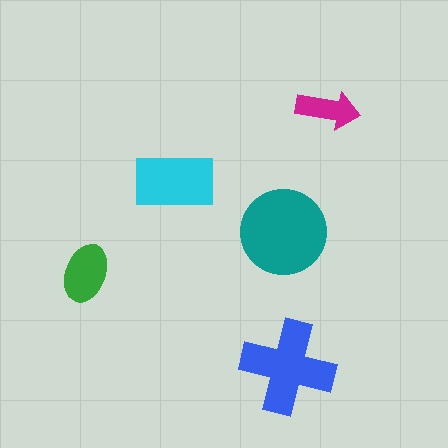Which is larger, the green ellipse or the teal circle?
The teal circle.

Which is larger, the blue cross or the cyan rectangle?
The blue cross.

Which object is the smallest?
The magenta arrow.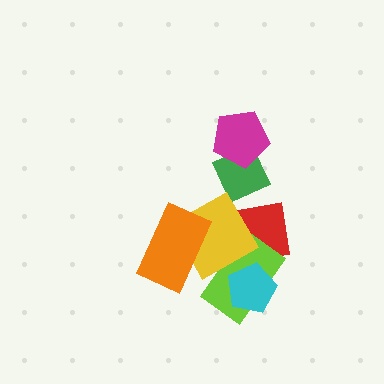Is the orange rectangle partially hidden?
No, no other shape covers it.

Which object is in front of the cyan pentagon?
The yellow diamond is in front of the cyan pentagon.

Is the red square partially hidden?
Yes, it is partially covered by another shape.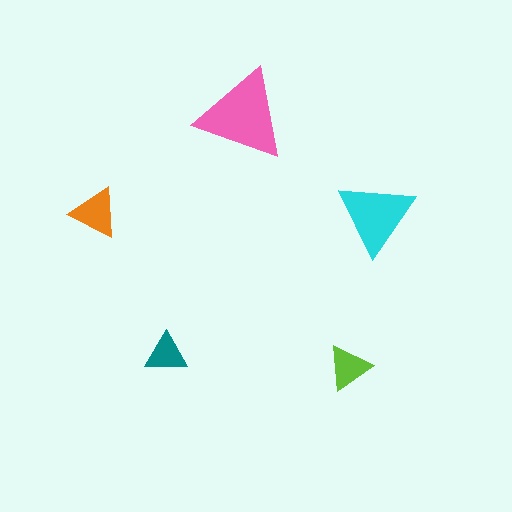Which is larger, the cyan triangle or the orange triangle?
The cyan one.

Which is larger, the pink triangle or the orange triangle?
The pink one.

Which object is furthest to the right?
The cyan triangle is rightmost.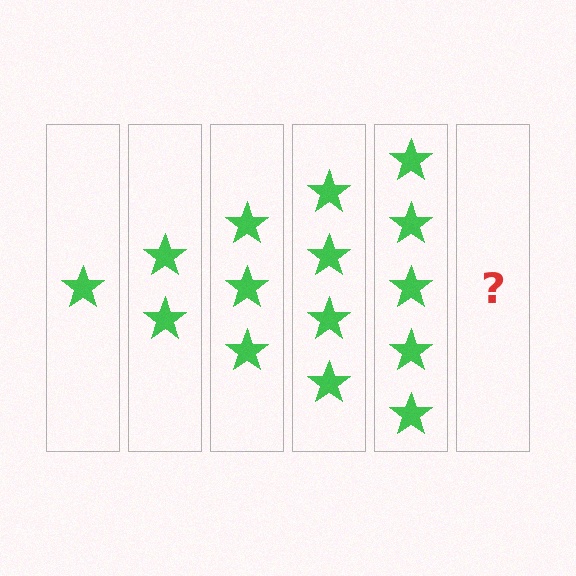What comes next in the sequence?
The next element should be 6 stars.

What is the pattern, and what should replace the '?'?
The pattern is that each step adds one more star. The '?' should be 6 stars.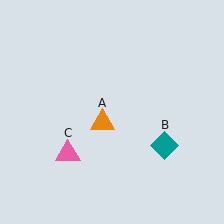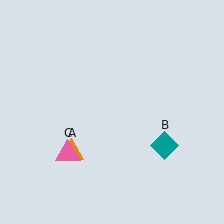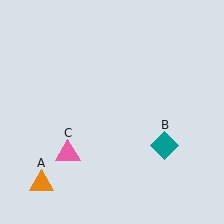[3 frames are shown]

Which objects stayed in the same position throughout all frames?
Teal diamond (object B) and pink triangle (object C) remained stationary.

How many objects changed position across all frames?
1 object changed position: orange triangle (object A).